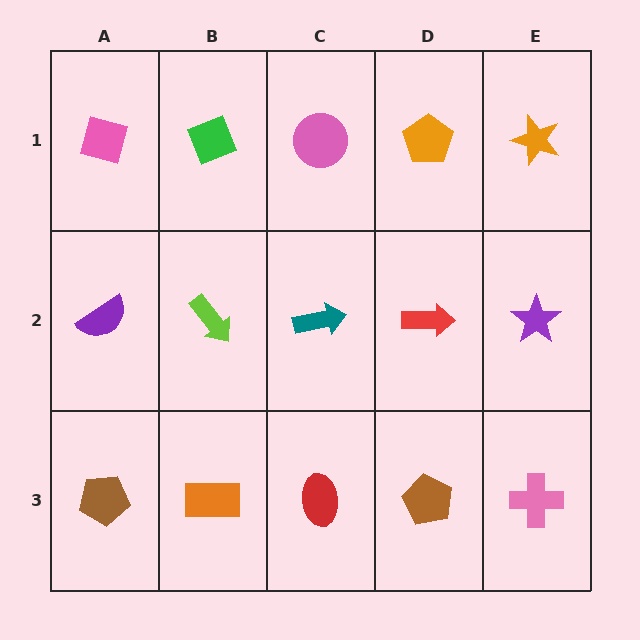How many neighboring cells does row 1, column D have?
3.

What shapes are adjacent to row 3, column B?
A lime arrow (row 2, column B), a brown pentagon (row 3, column A), a red ellipse (row 3, column C).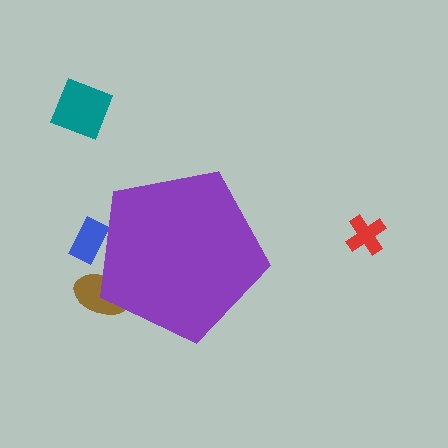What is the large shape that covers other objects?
A purple pentagon.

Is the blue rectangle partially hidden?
Yes, the blue rectangle is partially hidden behind the purple pentagon.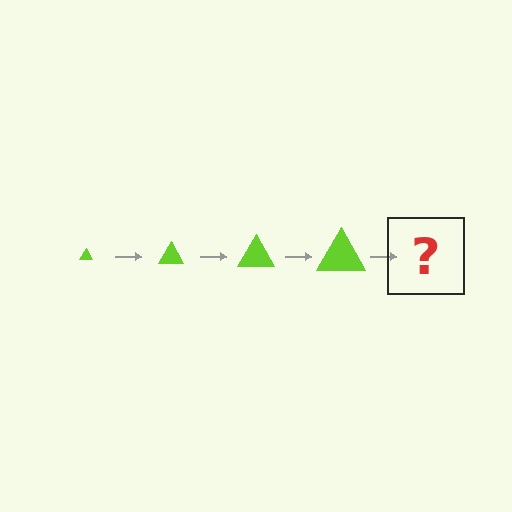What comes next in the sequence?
The next element should be a lime triangle, larger than the previous one.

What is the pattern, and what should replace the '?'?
The pattern is that the triangle gets progressively larger each step. The '?' should be a lime triangle, larger than the previous one.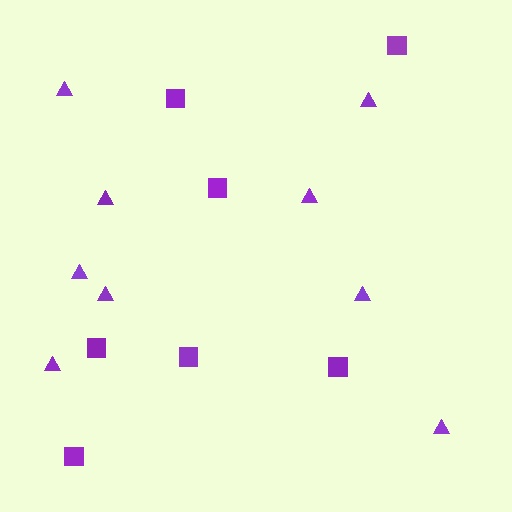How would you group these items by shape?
There are 2 groups: one group of triangles (9) and one group of squares (7).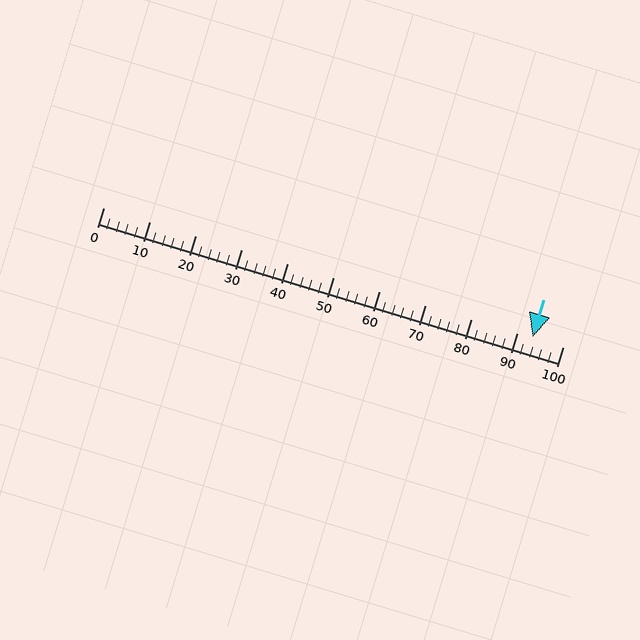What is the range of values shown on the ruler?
The ruler shows values from 0 to 100.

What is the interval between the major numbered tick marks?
The major tick marks are spaced 10 units apart.